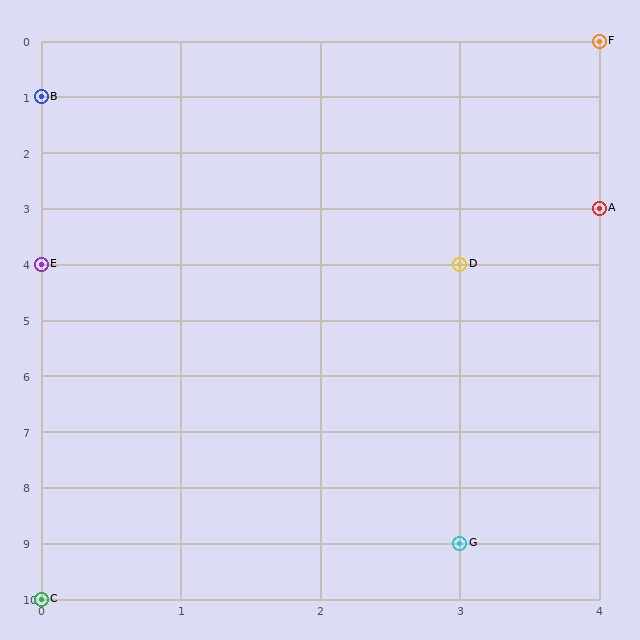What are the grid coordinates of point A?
Point A is at grid coordinates (4, 3).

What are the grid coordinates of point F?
Point F is at grid coordinates (4, 0).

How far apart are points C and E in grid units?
Points C and E are 6 rows apart.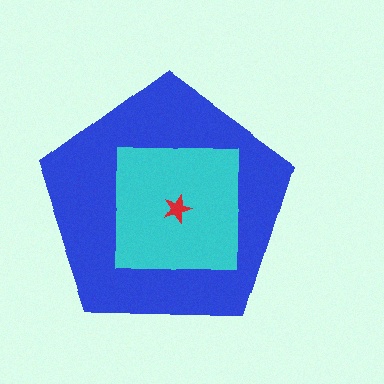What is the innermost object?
The red star.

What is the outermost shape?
The blue pentagon.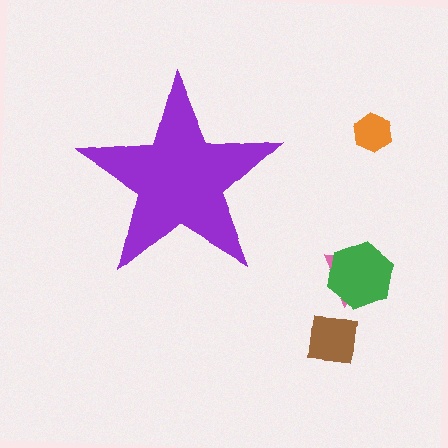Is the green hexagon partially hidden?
No, the green hexagon is fully visible.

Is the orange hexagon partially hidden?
No, the orange hexagon is fully visible.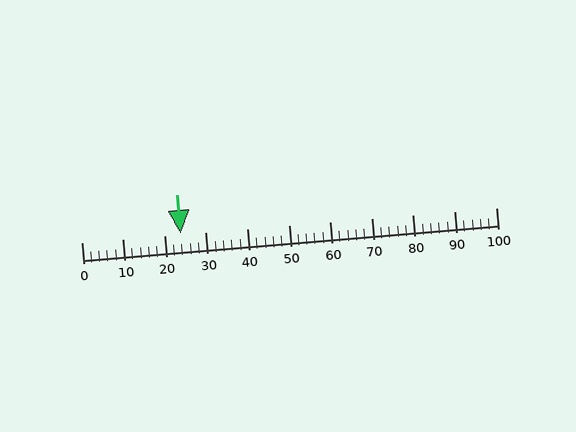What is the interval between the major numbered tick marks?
The major tick marks are spaced 10 units apart.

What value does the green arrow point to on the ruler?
The green arrow points to approximately 24.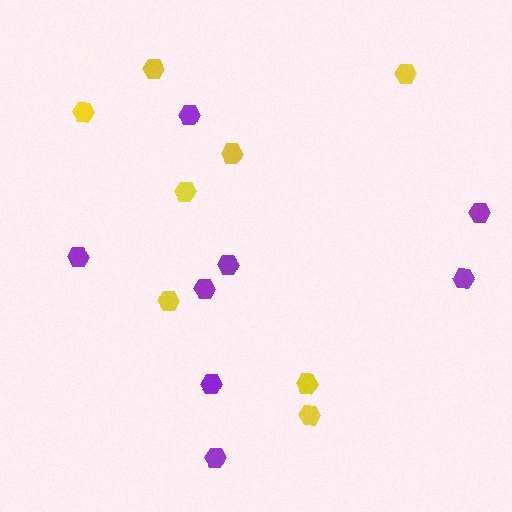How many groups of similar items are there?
There are 2 groups: one group of yellow hexagons (8) and one group of purple hexagons (8).